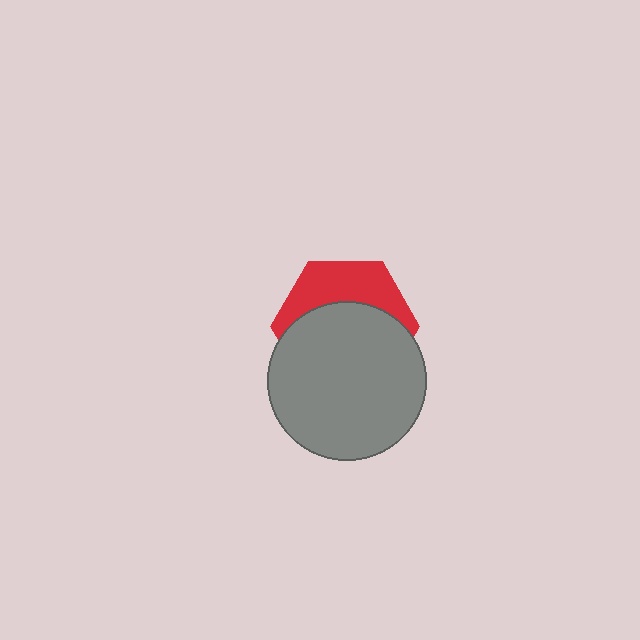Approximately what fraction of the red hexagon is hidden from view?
Roughly 62% of the red hexagon is hidden behind the gray circle.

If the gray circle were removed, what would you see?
You would see the complete red hexagon.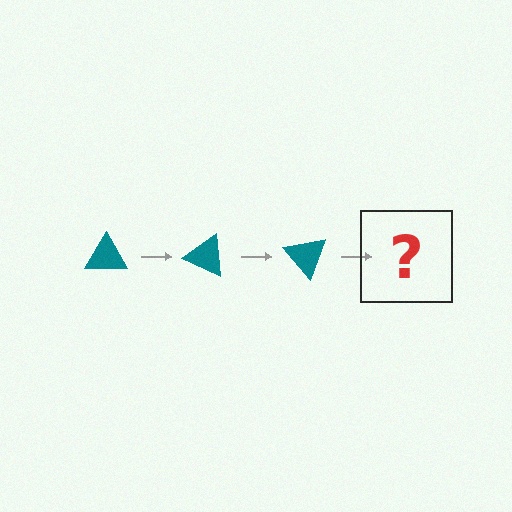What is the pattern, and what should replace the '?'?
The pattern is that the triangle rotates 25 degrees each step. The '?' should be a teal triangle rotated 75 degrees.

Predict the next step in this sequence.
The next step is a teal triangle rotated 75 degrees.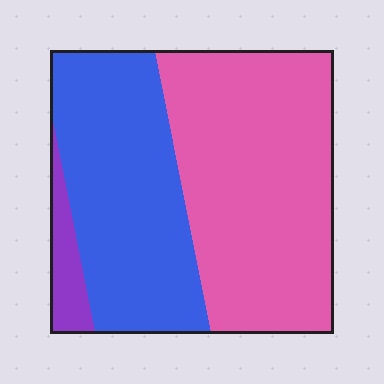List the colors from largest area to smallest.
From largest to smallest: pink, blue, purple.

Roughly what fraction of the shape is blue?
Blue covers 40% of the shape.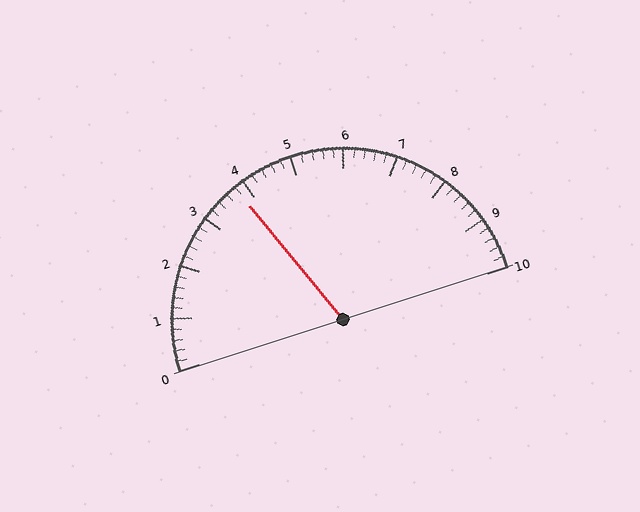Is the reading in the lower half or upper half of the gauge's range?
The reading is in the lower half of the range (0 to 10).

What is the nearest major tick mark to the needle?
The nearest major tick mark is 4.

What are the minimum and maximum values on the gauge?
The gauge ranges from 0 to 10.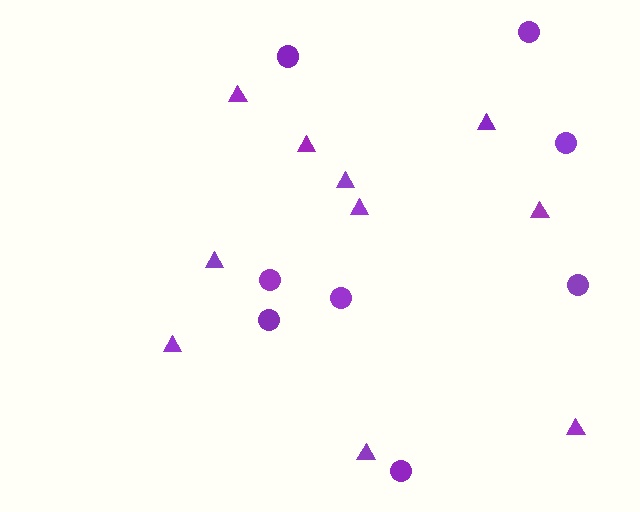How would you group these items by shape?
There are 2 groups: one group of circles (8) and one group of triangles (10).